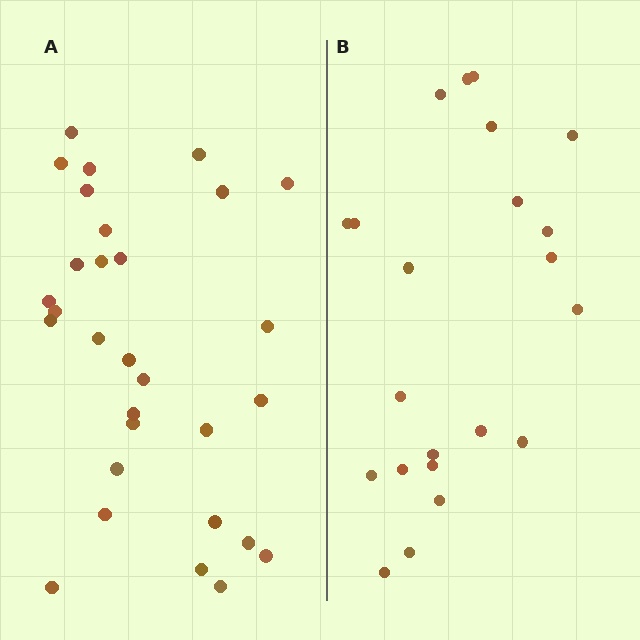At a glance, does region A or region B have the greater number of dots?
Region A (the left region) has more dots.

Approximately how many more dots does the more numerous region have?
Region A has roughly 8 or so more dots than region B.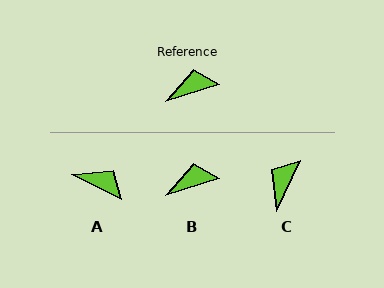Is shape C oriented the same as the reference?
No, it is off by about 48 degrees.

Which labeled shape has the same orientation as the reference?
B.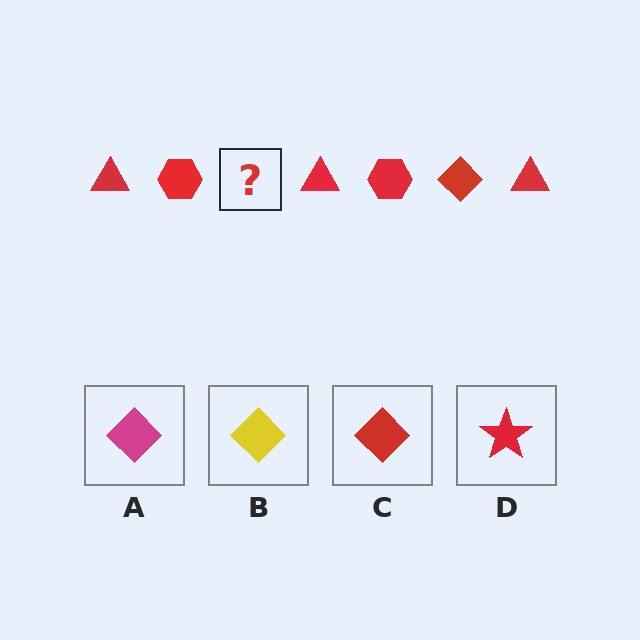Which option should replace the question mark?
Option C.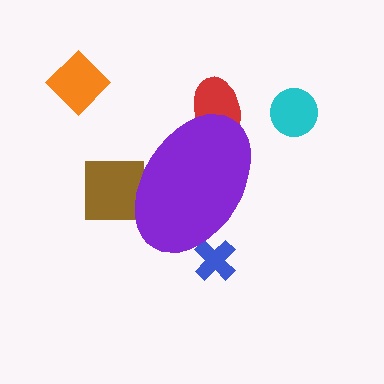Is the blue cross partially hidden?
Yes, the blue cross is partially hidden behind the purple ellipse.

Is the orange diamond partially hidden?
No, the orange diamond is fully visible.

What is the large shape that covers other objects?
A purple ellipse.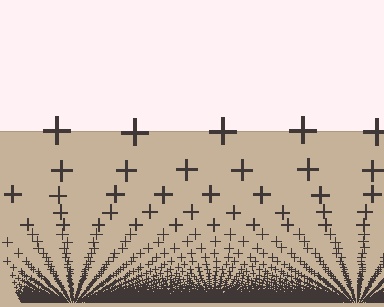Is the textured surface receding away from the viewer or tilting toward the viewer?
The surface appears to tilt toward the viewer. Texture elements get larger and sparser toward the top.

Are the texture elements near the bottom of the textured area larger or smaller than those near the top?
Smaller. The gradient is inverted — elements near the bottom are smaller and denser.